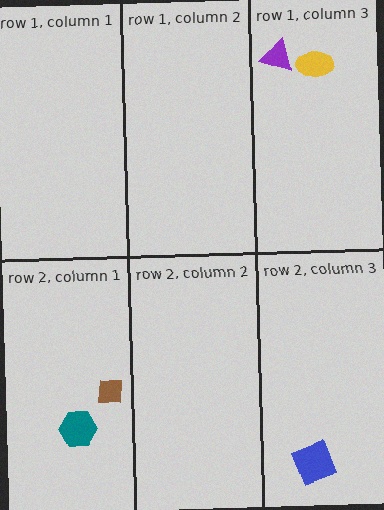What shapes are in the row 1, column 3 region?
The purple triangle, the yellow ellipse.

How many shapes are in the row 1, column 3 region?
2.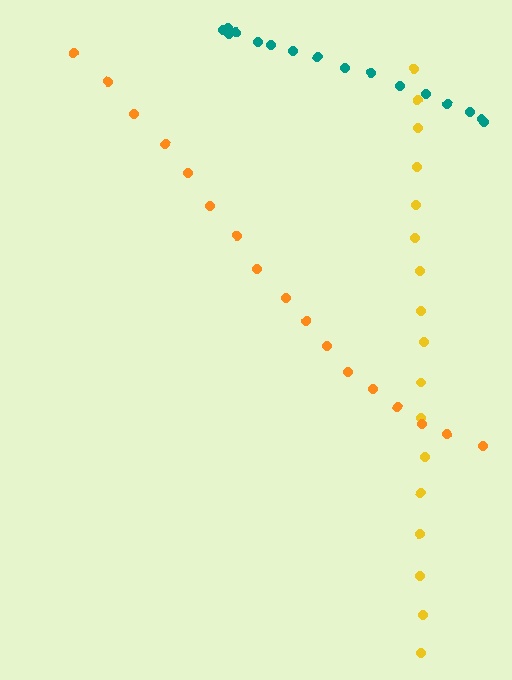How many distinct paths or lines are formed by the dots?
There are 3 distinct paths.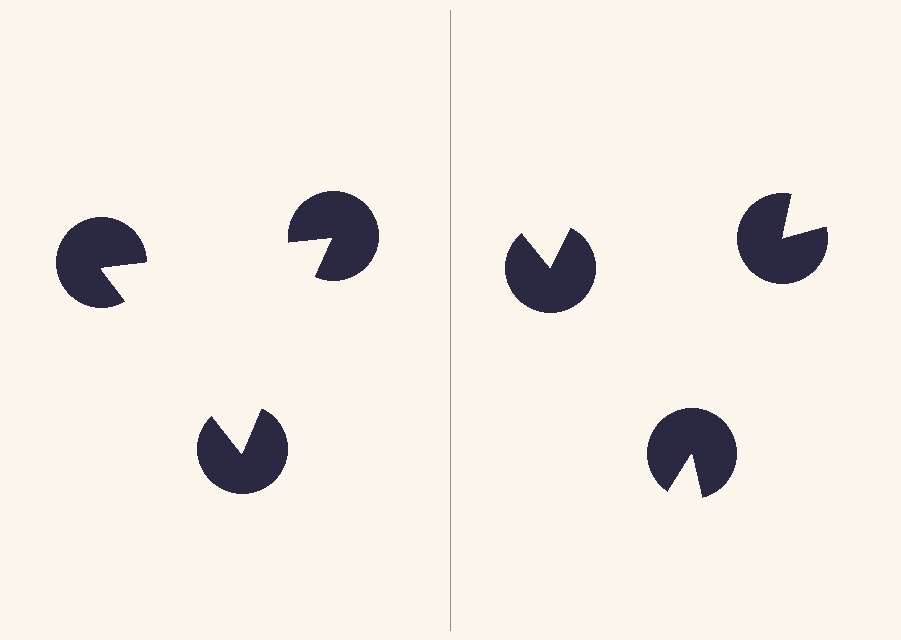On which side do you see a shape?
An illusory triangle appears on the left side. On the right side the wedge cuts are rotated, so no coherent shape forms.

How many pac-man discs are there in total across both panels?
6 — 3 on each side.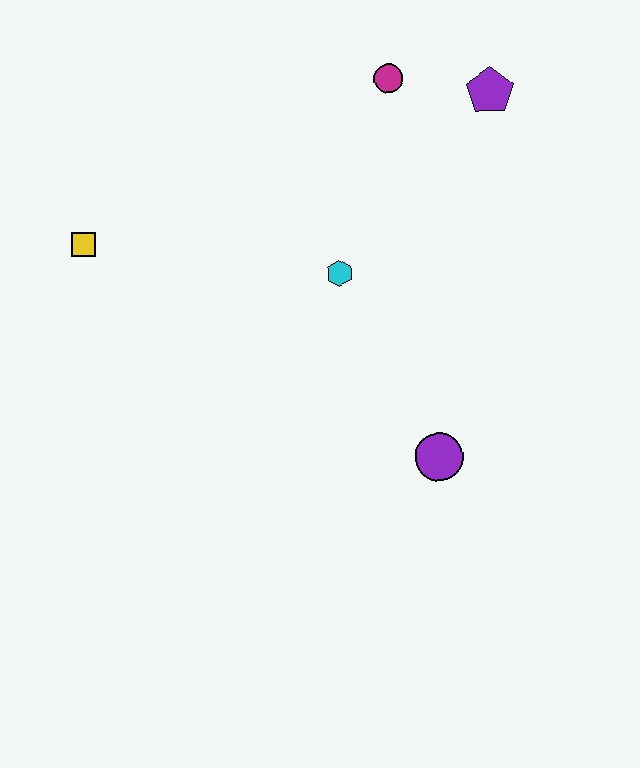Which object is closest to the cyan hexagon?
The magenta circle is closest to the cyan hexagon.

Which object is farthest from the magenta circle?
The purple circle is farthest from the magenta circle.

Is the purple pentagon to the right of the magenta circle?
Yes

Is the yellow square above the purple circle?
Yes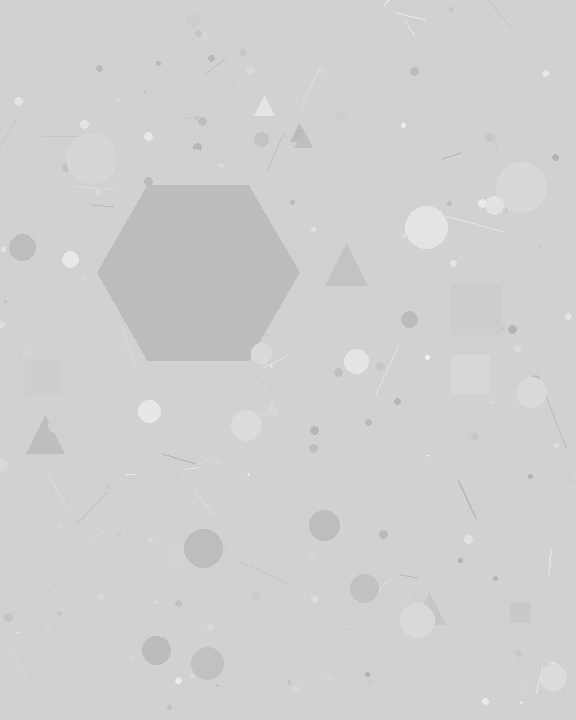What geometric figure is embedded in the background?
A hexagon is embedded in the background.